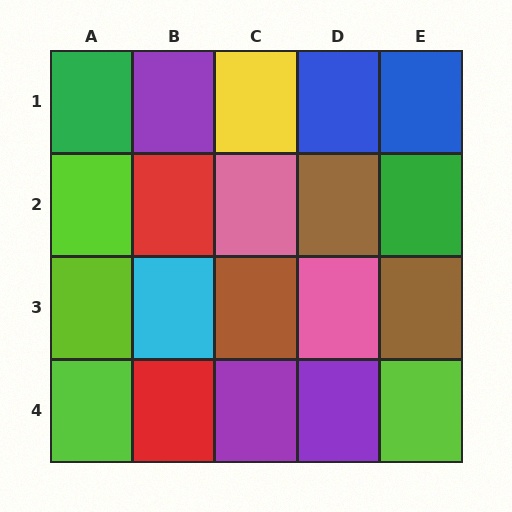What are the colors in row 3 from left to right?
Lime, cyan, brown, pink, brown.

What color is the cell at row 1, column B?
Purple.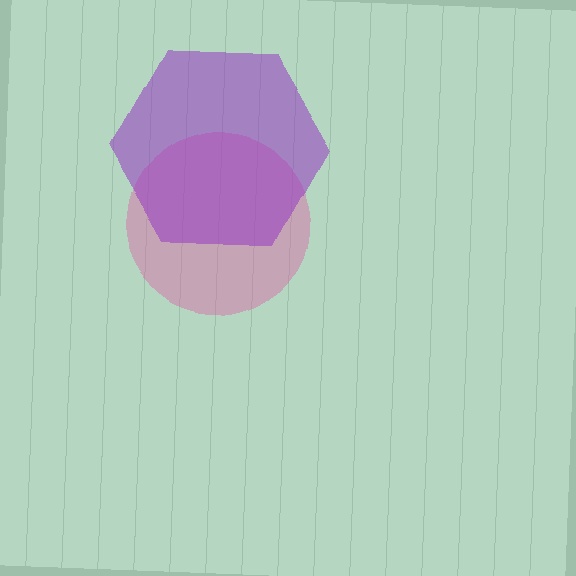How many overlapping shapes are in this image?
There are 2 overlapping shapes in the image.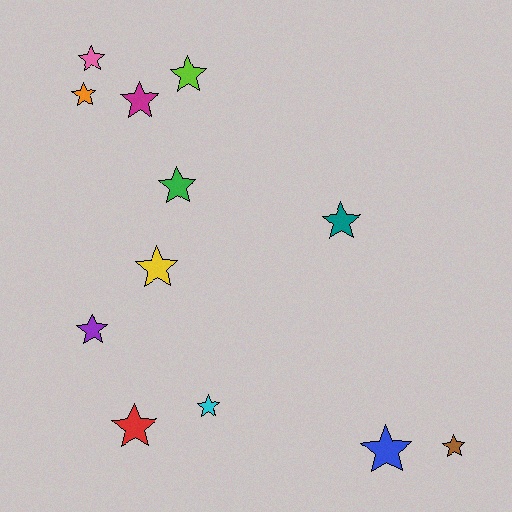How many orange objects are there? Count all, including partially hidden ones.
There is 1 orange object.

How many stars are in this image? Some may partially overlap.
There are 12 stars.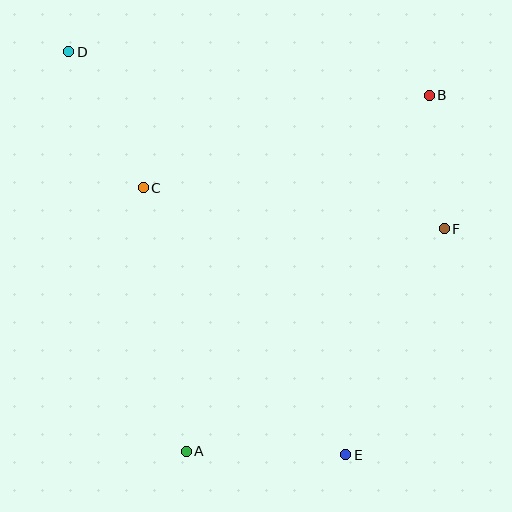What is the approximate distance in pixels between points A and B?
The distance between A and B is approximately 431 pixels.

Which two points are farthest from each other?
Points D and E are farthest from each other.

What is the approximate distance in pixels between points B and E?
The distance between B and E is approximately 369 pixels.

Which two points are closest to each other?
Points B and F are closest to each other.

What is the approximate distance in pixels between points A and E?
The distance between A and E is approximately 159 pixels.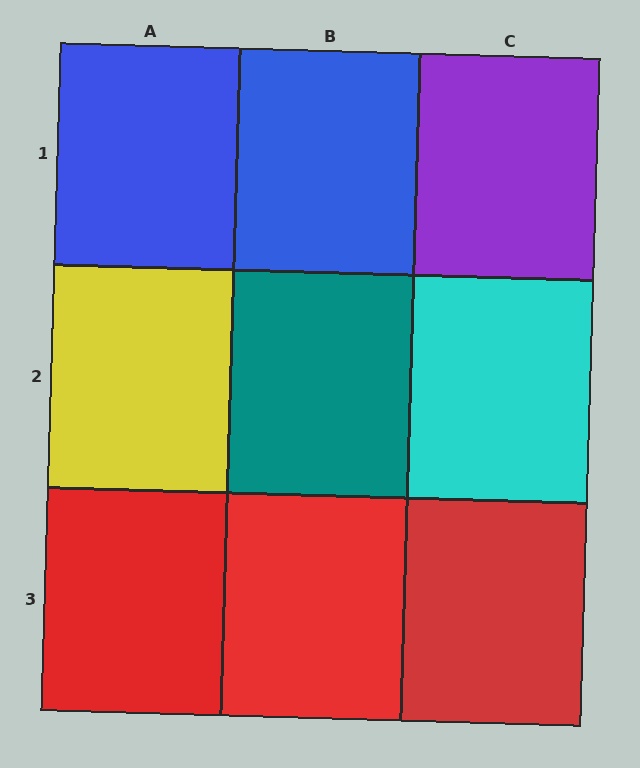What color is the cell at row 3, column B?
Red.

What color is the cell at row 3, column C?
Red.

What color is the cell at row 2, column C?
Cyan.